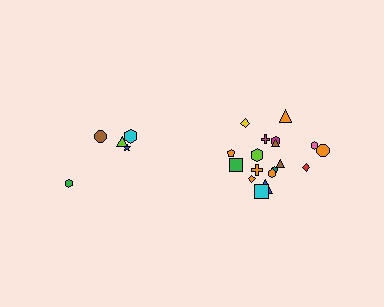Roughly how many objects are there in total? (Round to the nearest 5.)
Roughly 25 objects in total.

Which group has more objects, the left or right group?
The right group.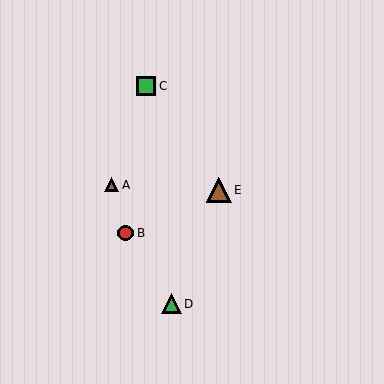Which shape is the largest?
The brown triangle (labeled E) is the largest.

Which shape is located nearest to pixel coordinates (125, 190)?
The brown triangle (labeled A) at (112, 185) is nearest to that location.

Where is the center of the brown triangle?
The center of the brown triangle is at (112, 185).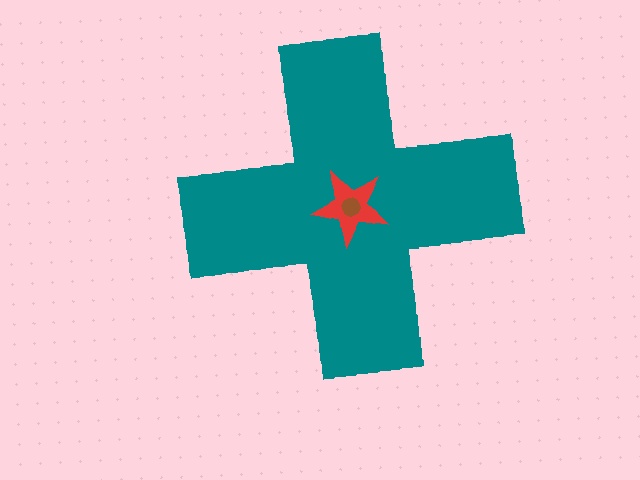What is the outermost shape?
The teal cross.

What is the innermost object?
The brown circle.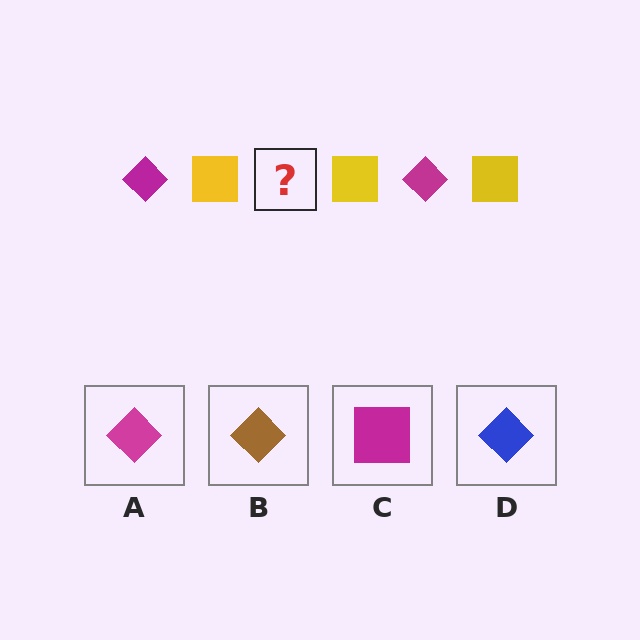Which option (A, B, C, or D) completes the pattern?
A.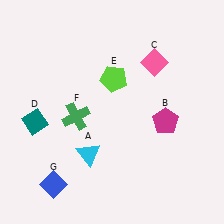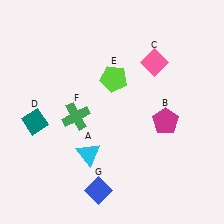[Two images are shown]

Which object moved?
The blue diamond (G) moved right.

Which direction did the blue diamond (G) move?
The blue diamond (G) moved right.